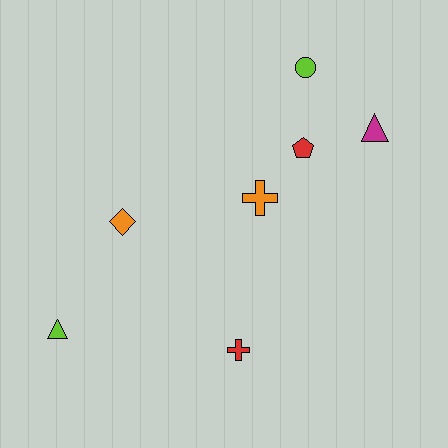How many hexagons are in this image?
There are no hexagons.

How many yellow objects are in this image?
There are no yellow objects.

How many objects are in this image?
There are 7 objects.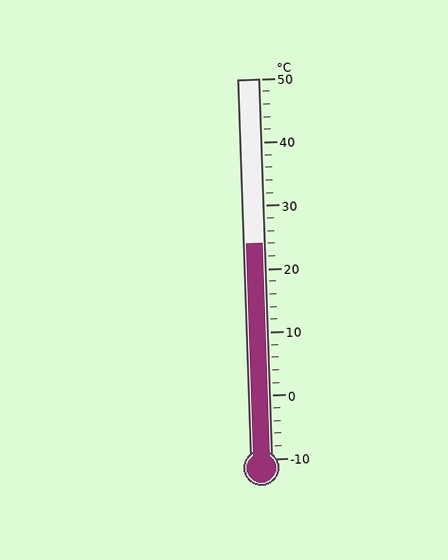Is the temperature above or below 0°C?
The temperature is above 0°C.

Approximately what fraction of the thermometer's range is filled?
The thermometer is filled to approximately 55% of its range.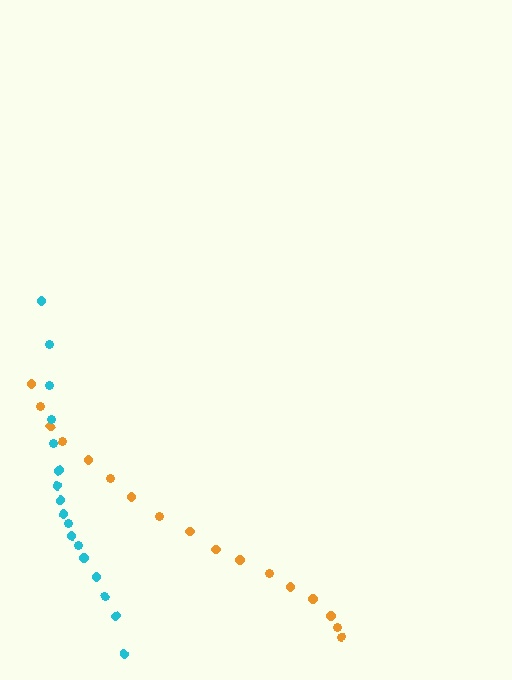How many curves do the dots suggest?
There are 2 distinct paths.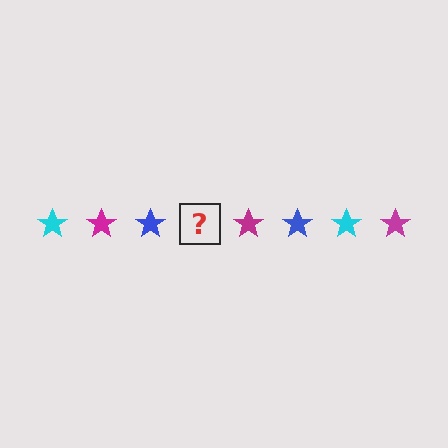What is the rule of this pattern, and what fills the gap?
The rule is that the pattern cycles through cyan, magenta, blue stars. The gap should be filled with a cyan star.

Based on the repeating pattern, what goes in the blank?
The blank should be a cyan star.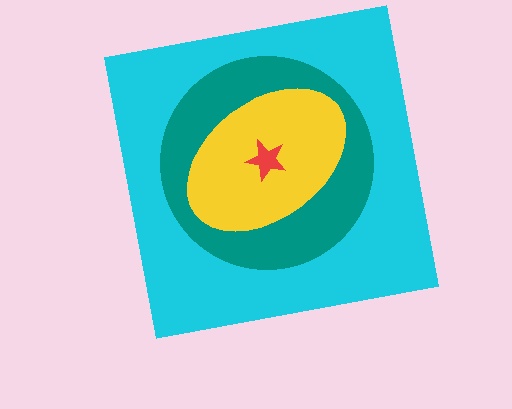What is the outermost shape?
The cyan square.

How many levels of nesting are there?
4.